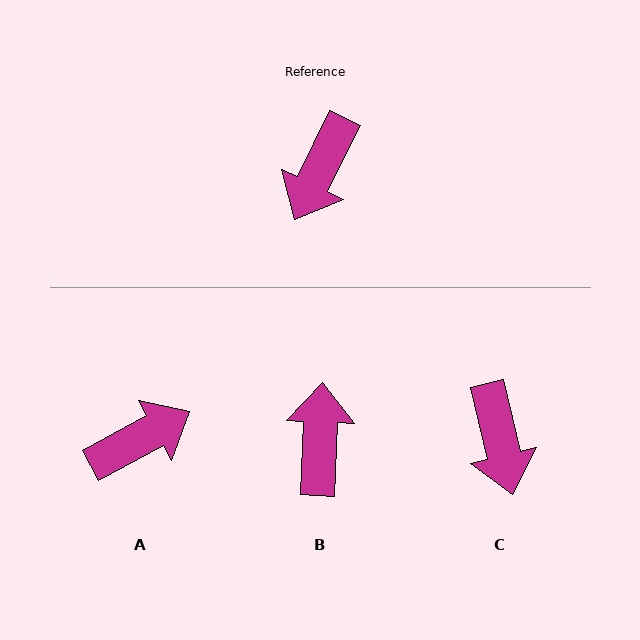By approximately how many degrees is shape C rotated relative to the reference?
Approximately 39 degrees counter-clockwise.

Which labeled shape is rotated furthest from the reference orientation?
B, about 156 degrees away.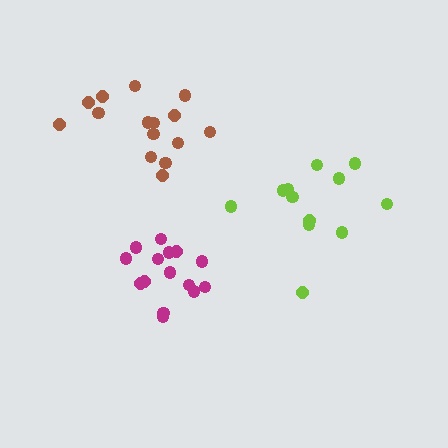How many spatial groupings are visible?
There are 3 spatial groupings.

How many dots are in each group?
Group 1: 15 dots, Group 2: 12 dots, Group 3: 15 dots (42 total).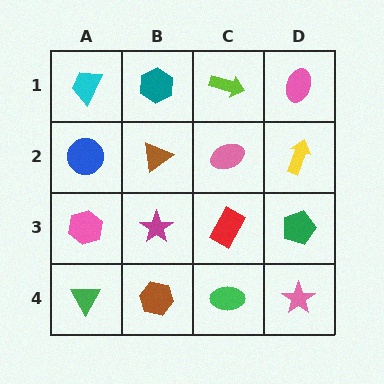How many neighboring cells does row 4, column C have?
3.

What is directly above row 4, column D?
A green pentagon.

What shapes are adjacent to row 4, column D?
A green pentagon (row 3, column D), a green ellipse (row 4, column C).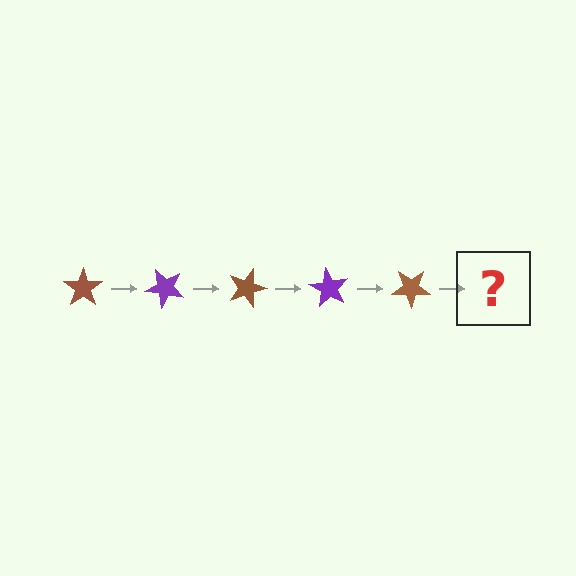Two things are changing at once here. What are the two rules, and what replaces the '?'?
The two rules are that it rotates 45 degrees each step and the color cycles through brown and purple. The '?' should be a purple star, rotated 225 degrees from the start.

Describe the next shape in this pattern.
It should be a purple star, rotated 225 degrees from the start.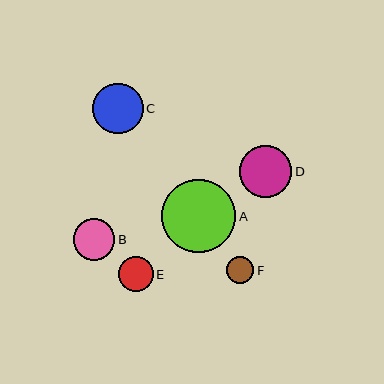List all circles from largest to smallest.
From largest to smallest: A, D, C, B, E, F.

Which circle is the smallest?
Circle F is the smallest with a size of approximately 27 pixels.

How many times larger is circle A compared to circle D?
Circle A is approximately 1.4 times the size of circle D.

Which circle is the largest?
Circle A is the largest with a size of approximately 74 pixels.